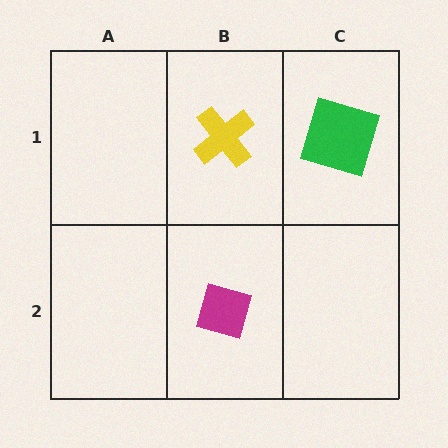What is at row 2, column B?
A magenta diamond.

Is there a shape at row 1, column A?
No, that cell is empty.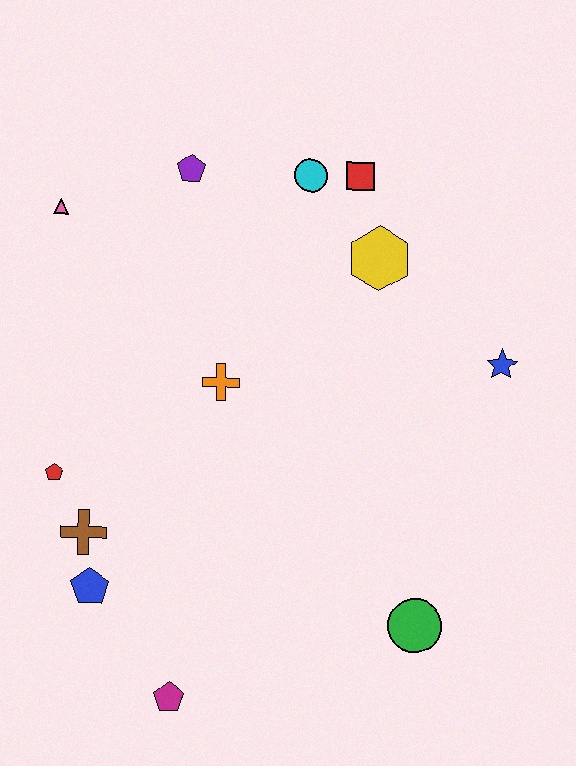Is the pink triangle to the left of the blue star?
Yes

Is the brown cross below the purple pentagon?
Yes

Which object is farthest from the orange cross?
The magenta pentagon is farthest from the orange cross.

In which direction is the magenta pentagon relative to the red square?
The magenta pentagon is below the red square.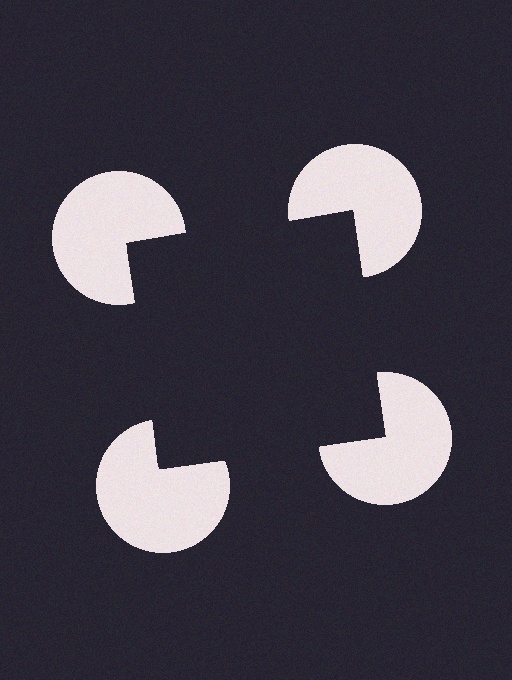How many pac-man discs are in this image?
There are 4 — one at each vertex of the illusory square.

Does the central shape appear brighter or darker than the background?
It typically appears slightly darker than the background, even though no actual brightness change is drawn.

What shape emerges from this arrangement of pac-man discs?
An illusory square — its edges are inferred from the aligned wedge cuts in the pac-man discs, not physically drawn.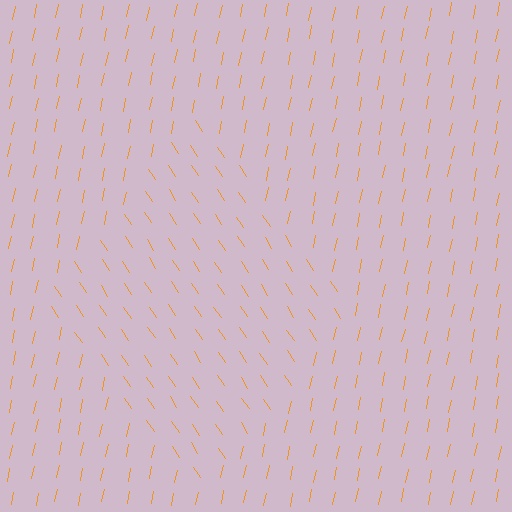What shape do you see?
I see a diamond.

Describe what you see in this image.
The image is filled with small orange line segments. A diamond region in the image has lines oriented differently from the surrounding lines, creating a visible texture boundary.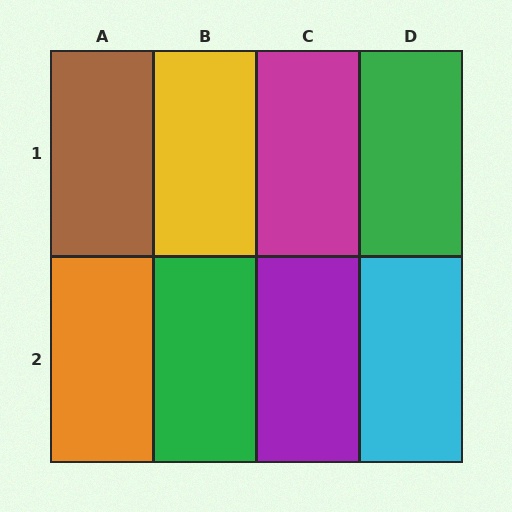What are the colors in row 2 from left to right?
Orange, green, purple, cyan.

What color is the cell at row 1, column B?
Yellow.